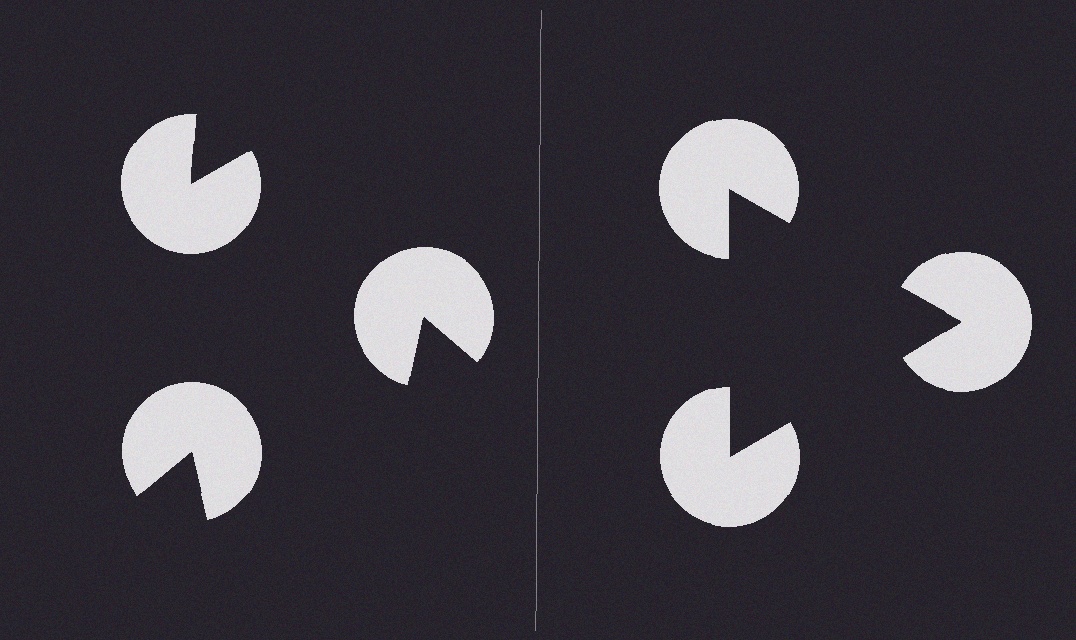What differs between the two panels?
The pac-man discs are positioned identically on both sides; only the wedge orientations differ. On the right they align to a triangle; on the left they are misaligned.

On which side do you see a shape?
An illusory triangle appears on the right side. On the left side the wedge cuts are rotated, so no coherent shape forms.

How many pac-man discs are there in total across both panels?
6 — 3 on each side.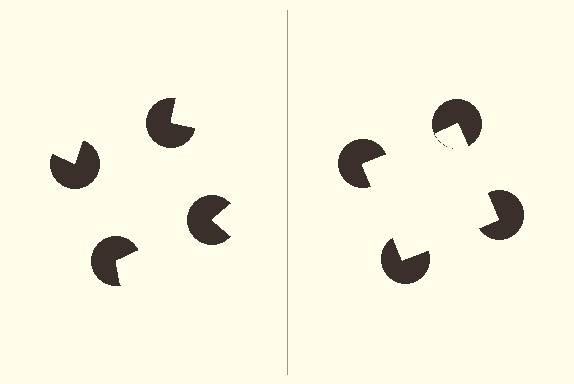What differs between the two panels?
The pac-man discs are positioned identically on both sides; only the wedge orientations differ. On the right they align to a square; on the left they are misaligned.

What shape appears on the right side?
An illusory square.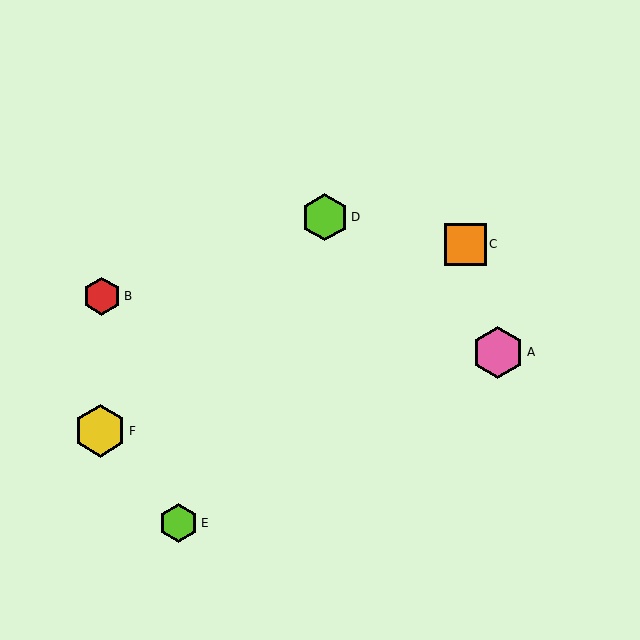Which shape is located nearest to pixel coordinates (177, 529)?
The lime hexagon (labeled E) at (178, 523) is nearest to that location.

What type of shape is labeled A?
Shape A is a pink hexagon.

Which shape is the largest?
The yellow hexagon (labeled F) is the largest.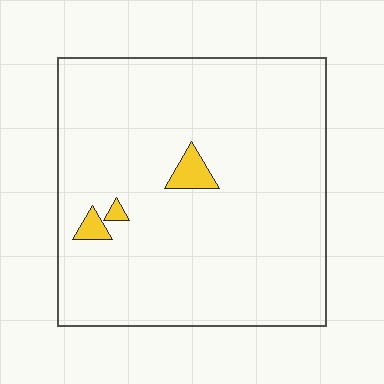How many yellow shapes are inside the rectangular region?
3.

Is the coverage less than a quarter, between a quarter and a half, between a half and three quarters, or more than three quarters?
Less than a quarter.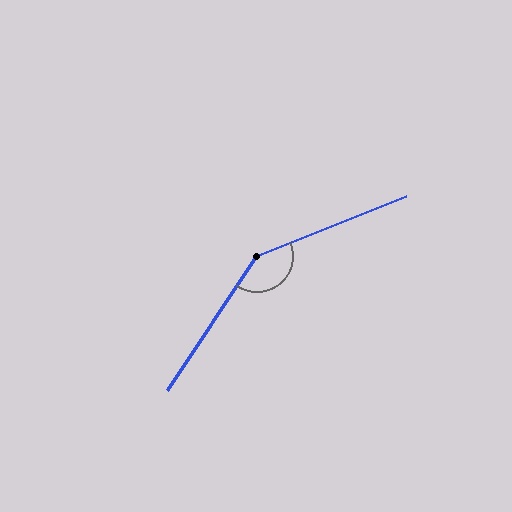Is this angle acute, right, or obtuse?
It is obtuse.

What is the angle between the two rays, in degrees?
Approximately 146 degrees.